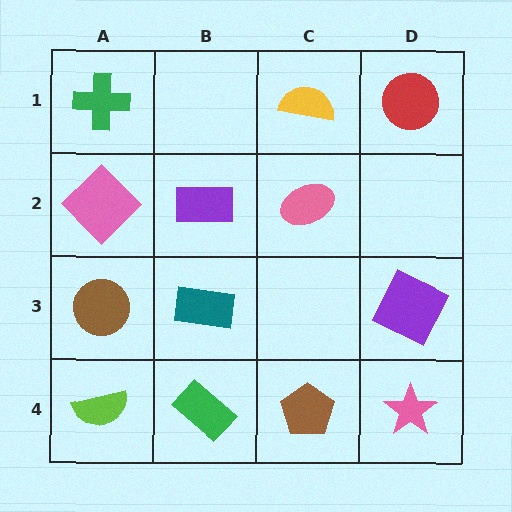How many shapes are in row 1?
3 shapes.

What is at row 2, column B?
A purple rectangle.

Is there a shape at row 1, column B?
No, that cell is empty.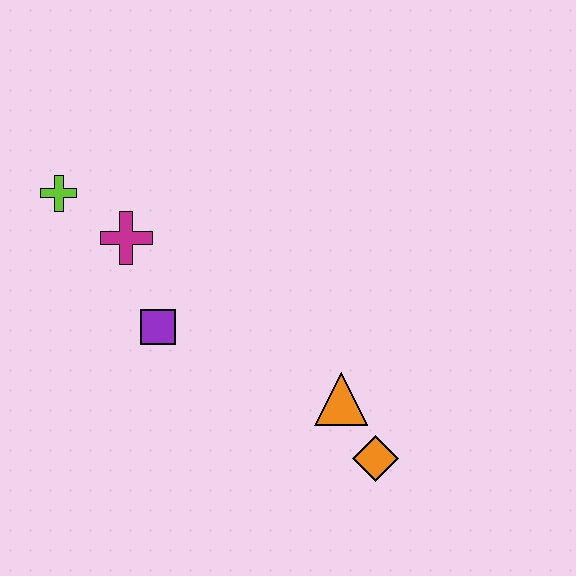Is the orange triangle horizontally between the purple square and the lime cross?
No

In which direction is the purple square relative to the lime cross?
The purple square is below the lime cross.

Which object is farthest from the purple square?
The orange diamond is farthest from the purple square.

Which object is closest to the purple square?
The magenta cross is closest to the purple square.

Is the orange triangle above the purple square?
No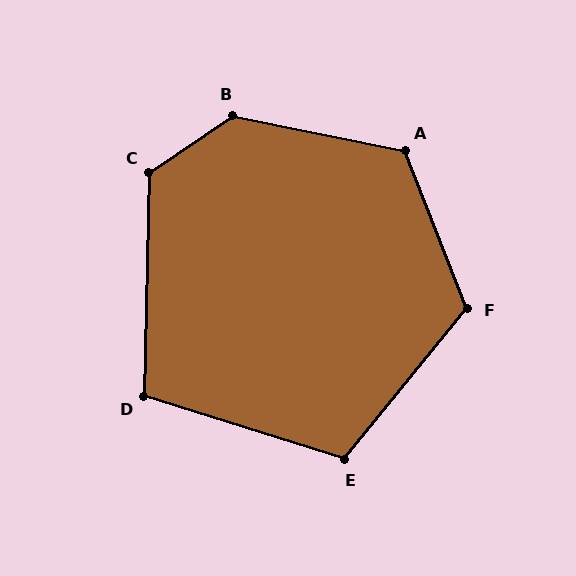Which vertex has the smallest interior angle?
D, at approximately 106 degrees.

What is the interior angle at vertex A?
Approximately 123 degrees (obtuse).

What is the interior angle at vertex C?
Approximately 125 degrees (obtuse).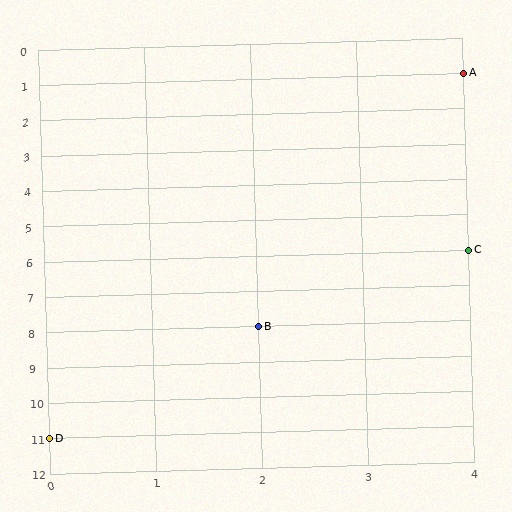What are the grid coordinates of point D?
Point D is at grid coordinates (0, 11).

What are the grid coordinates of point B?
Point B is at grid coordinates (2, 8).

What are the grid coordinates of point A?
Point A is at grid coordinates (4, 1).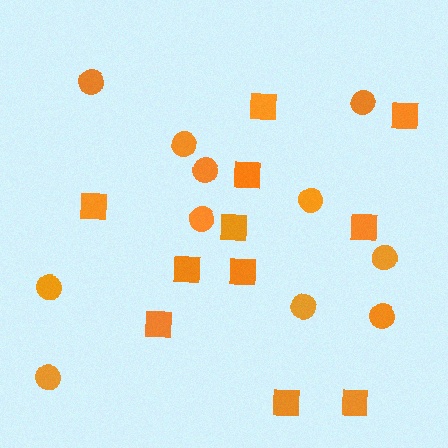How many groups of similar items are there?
There are 2 groups: one group of squares (11) and one group of circles (11).